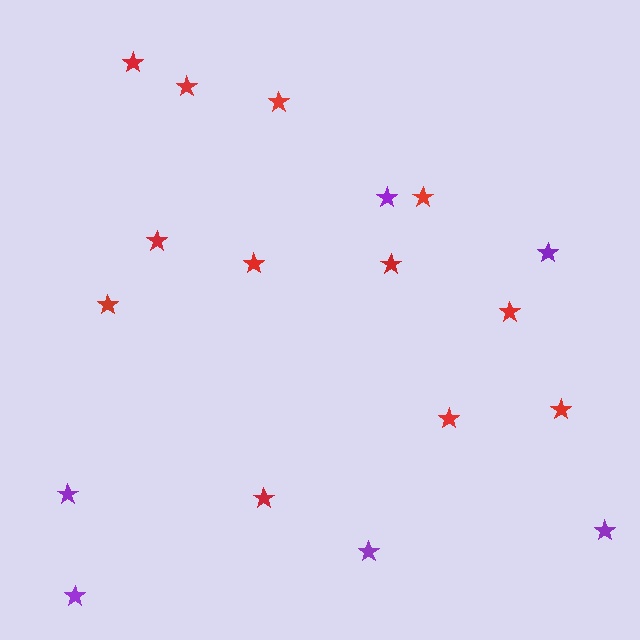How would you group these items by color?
There are 2 groups: one group of red stars (12) and one group of purple stars (6).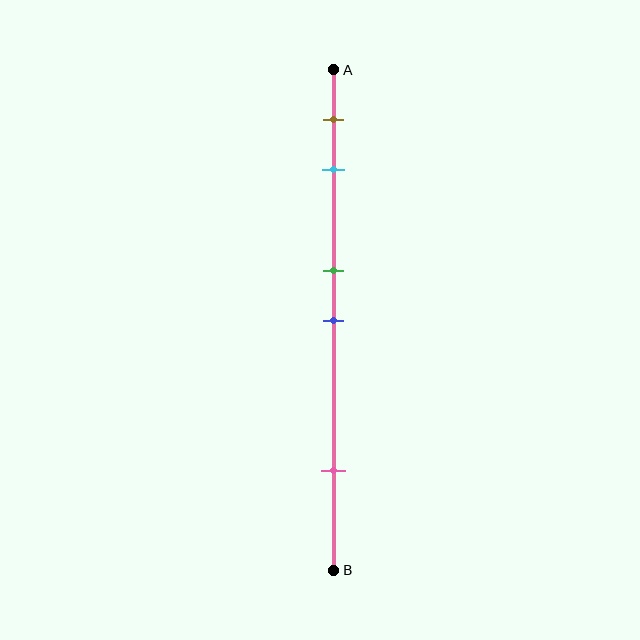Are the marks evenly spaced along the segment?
No, the marks are not evenly spaced.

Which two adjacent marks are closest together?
The green and blue marks are the closest adjacent pair.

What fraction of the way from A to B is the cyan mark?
The cyan mark is approximately 20% (0.2) of the way from A to B.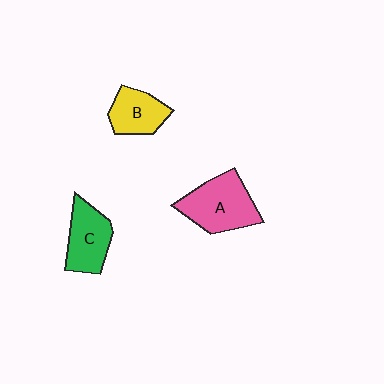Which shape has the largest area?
Shape A (pink).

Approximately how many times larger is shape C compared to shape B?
Approximately 1.2 times.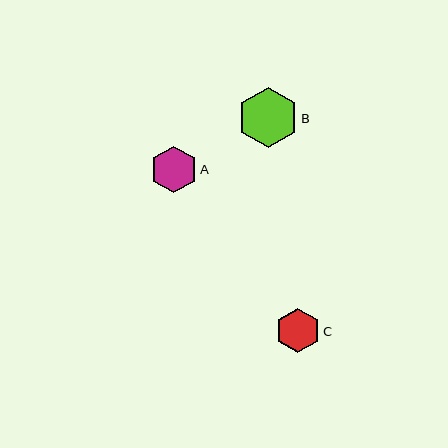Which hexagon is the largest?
Hexagon B is the largest with a size of approximately 60 pixels.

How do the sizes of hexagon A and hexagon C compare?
Hexagon A and hexagon C are approximately the same size.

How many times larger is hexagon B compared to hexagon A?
Hexagon B is approximately 1.3 times the size of hexagon A.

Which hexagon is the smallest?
Hexagon C is the smallest with a size of approximately 45 pixels.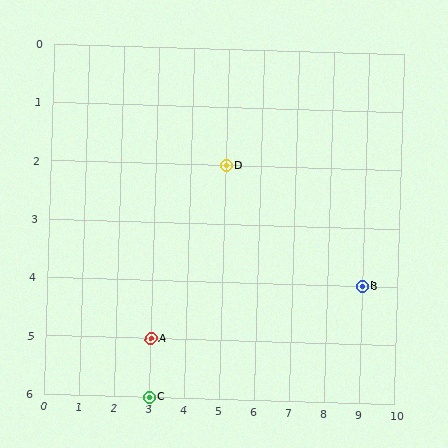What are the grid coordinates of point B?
Point B is at grid coordinates (9, 4).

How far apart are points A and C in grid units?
Points A and C are 1 row apart.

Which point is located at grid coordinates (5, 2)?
Point D is at (5, 2).